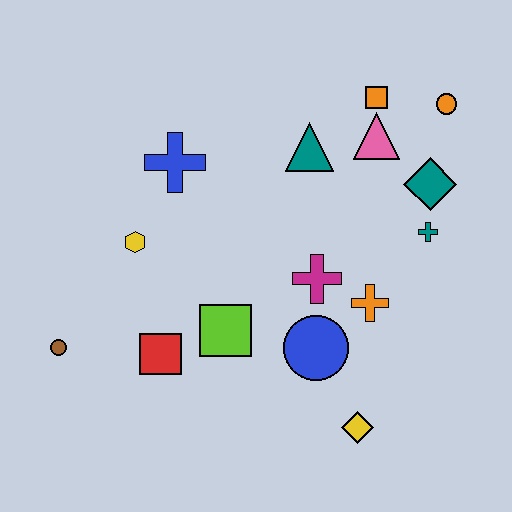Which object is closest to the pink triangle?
The orange square is closest to the pink triangle.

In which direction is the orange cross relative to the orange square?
The orange cross is below the orange square.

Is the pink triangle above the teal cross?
Yes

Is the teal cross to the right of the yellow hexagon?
Yes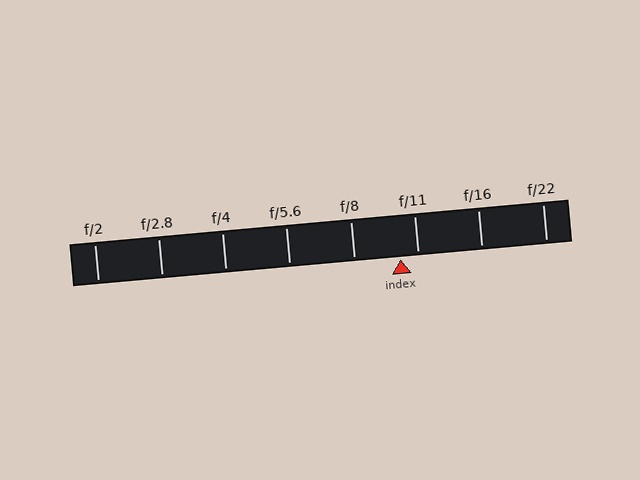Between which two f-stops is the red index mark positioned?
The index mark is between f/8 and f/11.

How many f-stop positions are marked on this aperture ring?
There are 8 f-stop positions marked.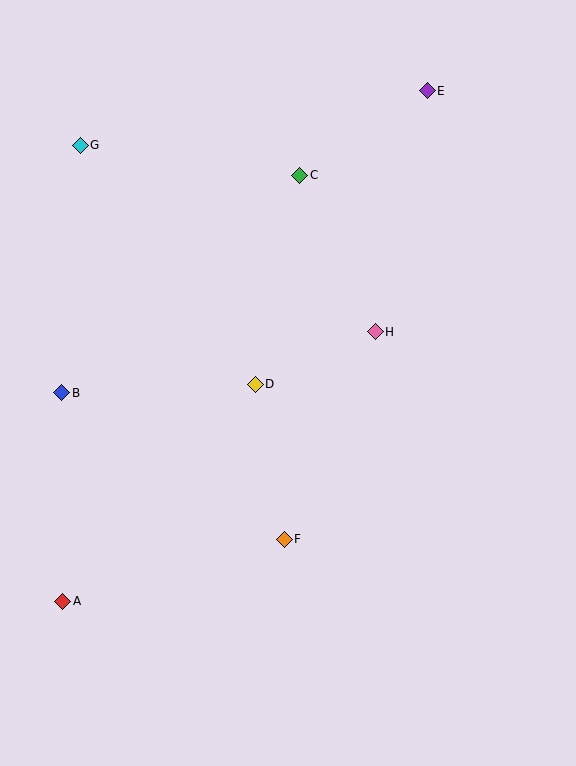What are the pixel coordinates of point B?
Point B is at (62, 393).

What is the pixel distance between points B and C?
The distance between B and C is 323 pixels.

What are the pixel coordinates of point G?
Point G is at (80, 145).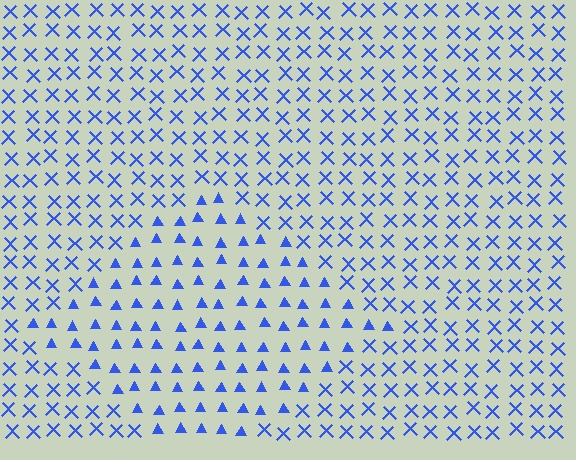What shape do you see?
I see a diamond.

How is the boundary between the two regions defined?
The boundary is defined by a change in element shape: triangles inside vs. X marks outside. All elements share the same color and spacing.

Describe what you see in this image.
The image is filled with small blue elements arranged in a uniform grid. A diamond-shaped region contains triangles, while the surrounding area contains X marks. The boundary is defined purely by the change in element shape.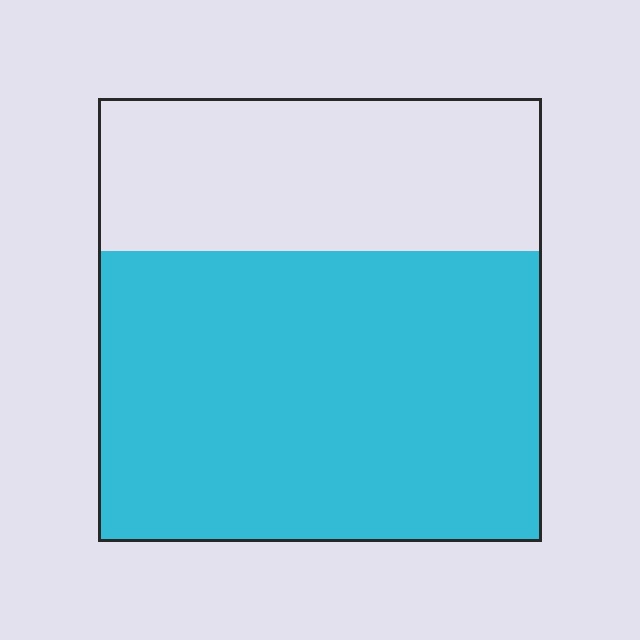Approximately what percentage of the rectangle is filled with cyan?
Approximately 65%.